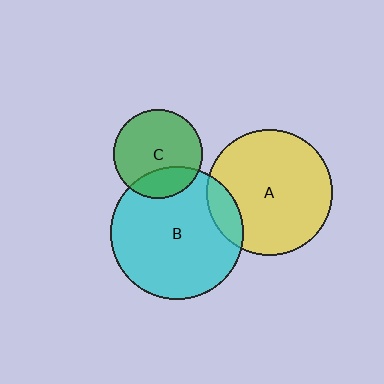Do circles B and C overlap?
Yes.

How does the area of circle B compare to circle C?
Approximately 2.2 times.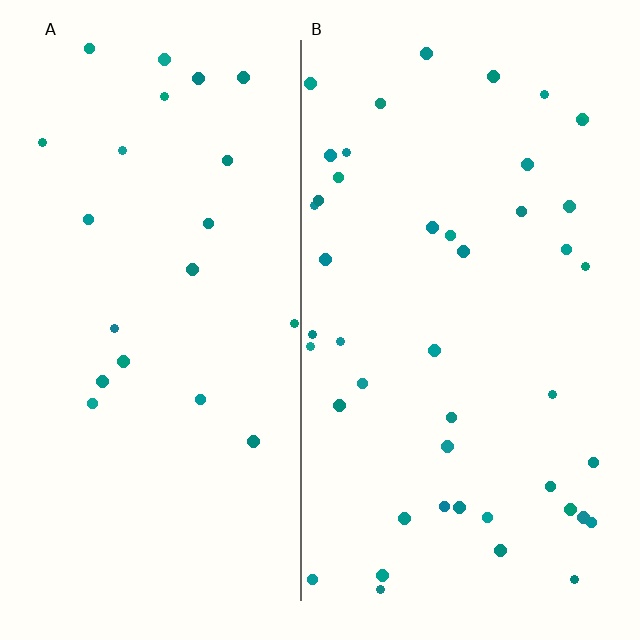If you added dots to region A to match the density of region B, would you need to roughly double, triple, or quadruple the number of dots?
Approximately double.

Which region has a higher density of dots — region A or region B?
B (the right).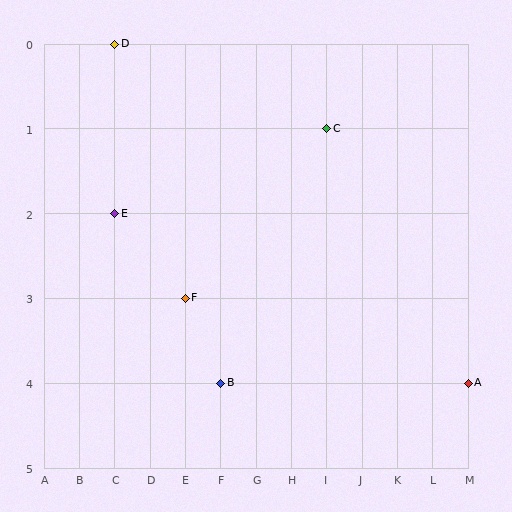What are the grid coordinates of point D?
Point D is at grid coordinates (C, 0).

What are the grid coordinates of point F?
Point F is at grid coordinates (E, 3).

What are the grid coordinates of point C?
Point C is at grid coordinates (I, 1).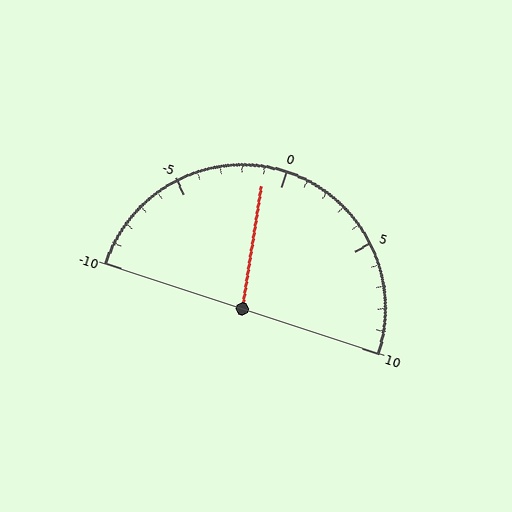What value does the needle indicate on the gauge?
The needle indicates approximately -1.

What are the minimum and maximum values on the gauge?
The gauge ranges from -10 to 10.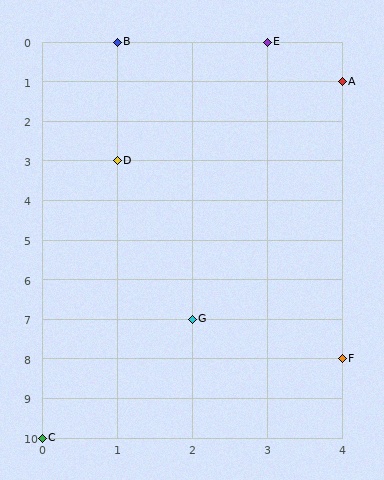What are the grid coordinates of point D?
Point D is at grid coordinates (1, 3).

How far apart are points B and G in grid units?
Points B and G are 1 column and 7 rows apart (about 7.1 grid units diagonally).